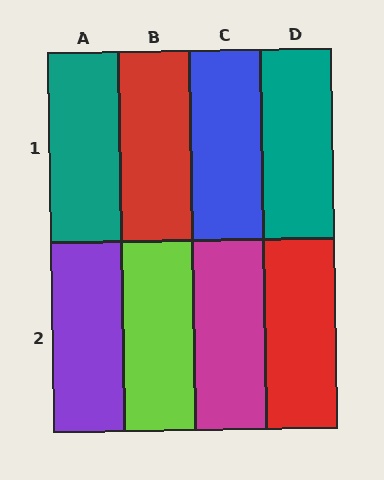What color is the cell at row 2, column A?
Purple.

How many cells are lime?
1 cell is lime.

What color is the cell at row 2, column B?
Lime.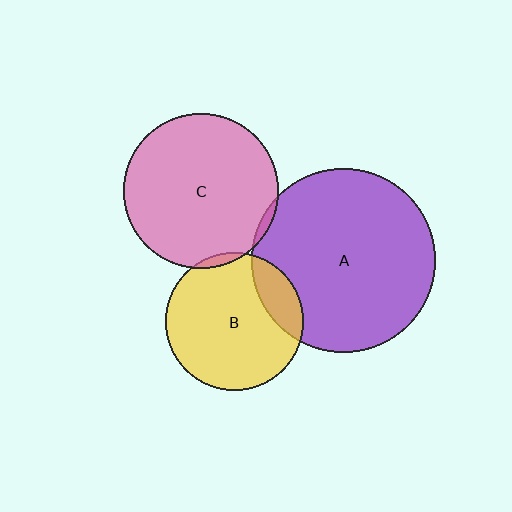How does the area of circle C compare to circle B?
Approximately 1.3 times.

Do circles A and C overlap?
Yes.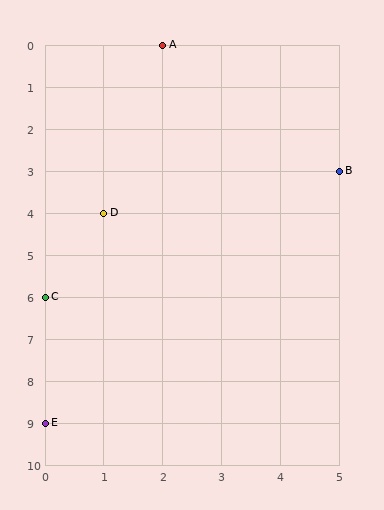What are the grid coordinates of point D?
Point D is at grid coordinates (1, 4).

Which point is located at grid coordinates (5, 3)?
Point B is at (5, 3).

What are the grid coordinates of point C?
Point C is at grid coordinates (0, 6).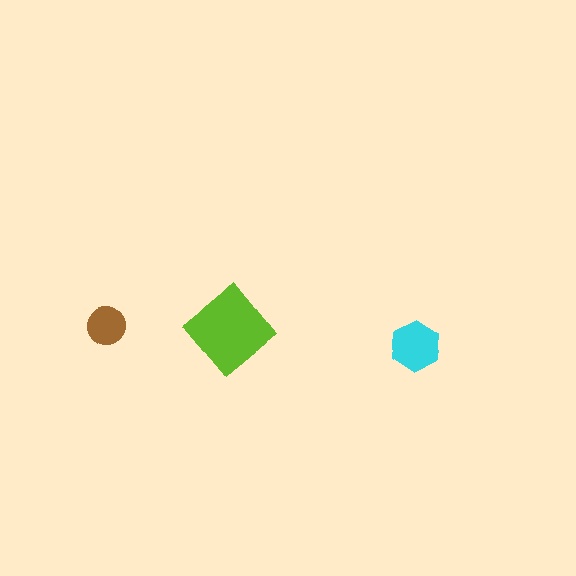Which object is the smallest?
The brown circle.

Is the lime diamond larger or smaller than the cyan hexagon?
Larger.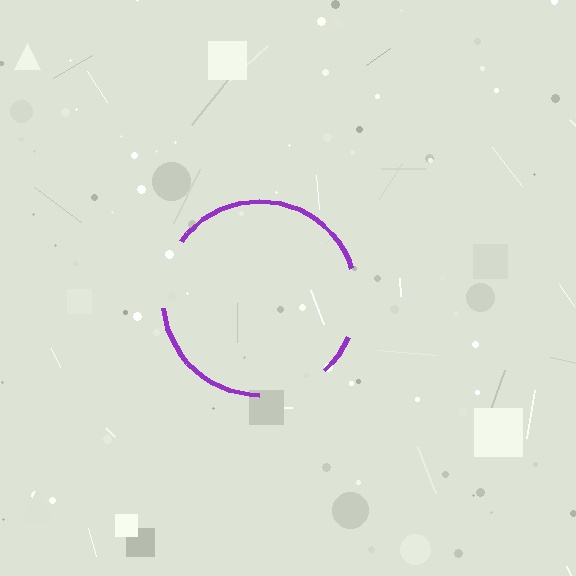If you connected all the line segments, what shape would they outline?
They would outline a circle.